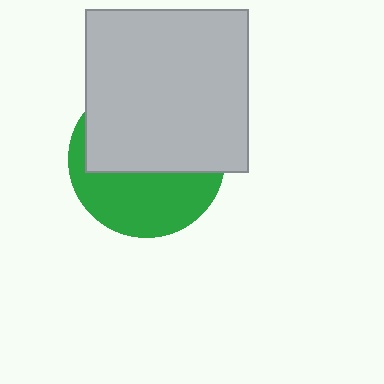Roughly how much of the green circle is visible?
A small part of it is visible (roughly 43%).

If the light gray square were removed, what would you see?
You would see the complete green circle.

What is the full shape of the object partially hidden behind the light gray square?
The partially hidden object is a green circle.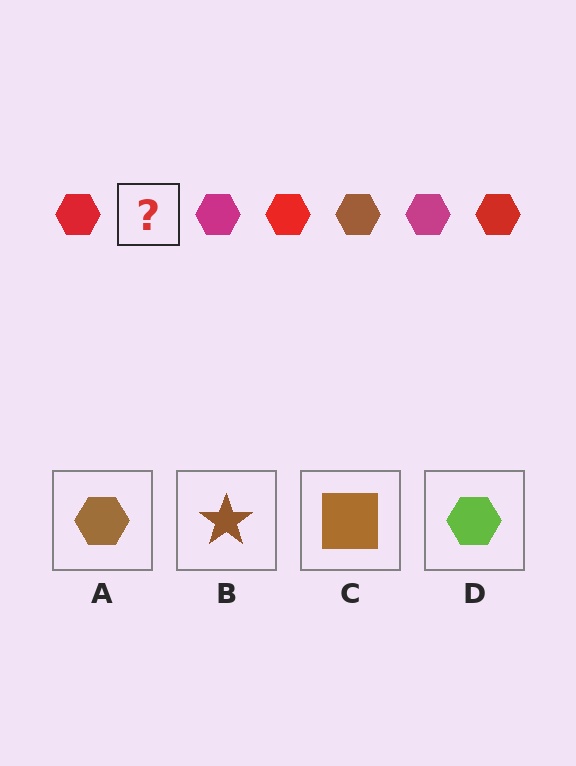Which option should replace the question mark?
Option A.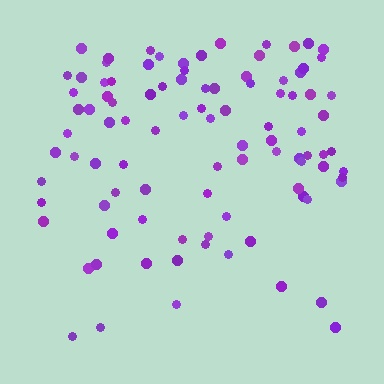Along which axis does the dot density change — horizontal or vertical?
Vertical.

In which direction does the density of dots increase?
From bottom to top, with the top side densest.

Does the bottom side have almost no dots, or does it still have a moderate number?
Still a moderate number, just noticeably fewer than the top.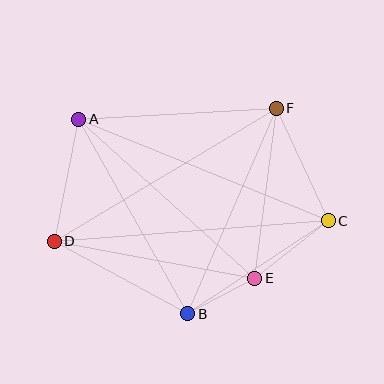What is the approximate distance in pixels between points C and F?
The distance between C and F is approximately 124 pixels.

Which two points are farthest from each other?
Points C and D are farthest from each other.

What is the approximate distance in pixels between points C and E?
The distance between C and E is approximately 93 pixels.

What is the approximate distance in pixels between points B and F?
The distance between B and F is approximately 224 pixels.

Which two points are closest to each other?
Points B and E are closest to each other.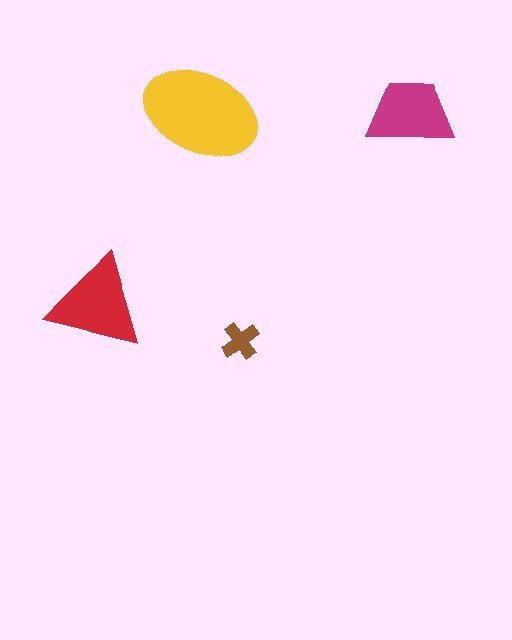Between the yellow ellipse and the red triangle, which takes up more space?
The yellow ellipse.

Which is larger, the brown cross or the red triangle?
The red triangle.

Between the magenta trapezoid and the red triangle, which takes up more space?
The red triangle.